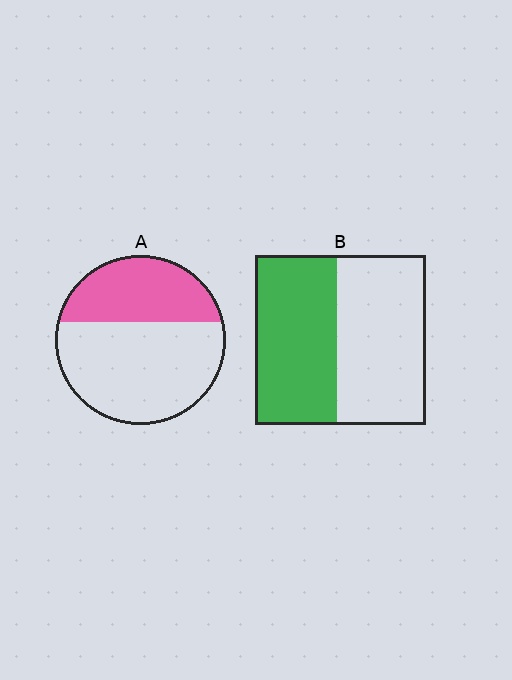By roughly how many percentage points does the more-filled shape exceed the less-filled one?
By roughly 10 percentage points (B over A).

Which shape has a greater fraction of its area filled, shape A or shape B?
Shape B.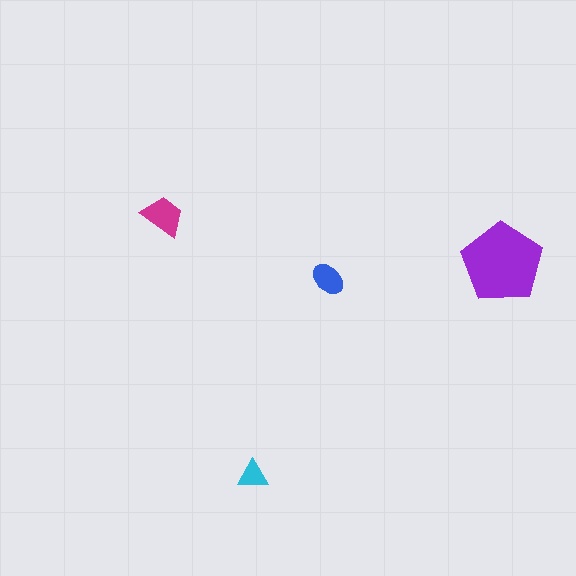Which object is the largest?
The purple pentagon.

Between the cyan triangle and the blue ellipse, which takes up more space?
The blue ellipse.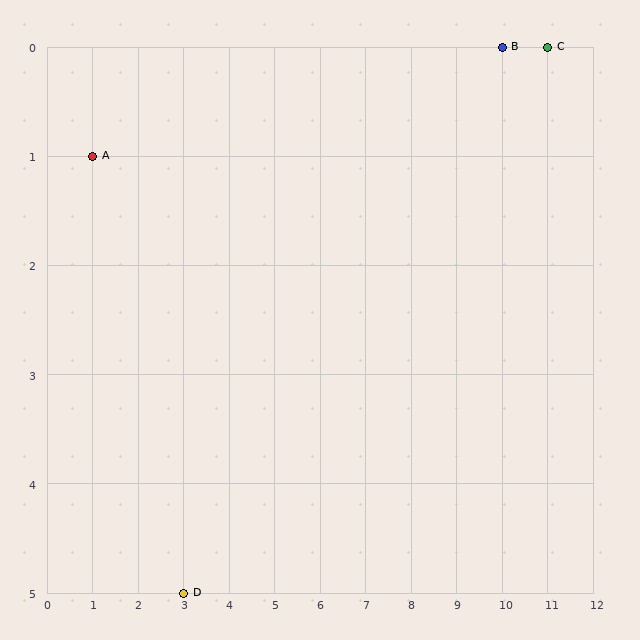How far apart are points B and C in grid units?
Points B and C are 1 column apart.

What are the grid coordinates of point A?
Point A is at grid coordinates (1, 1).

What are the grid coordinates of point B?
Point B is at grid coordinates (10, 0).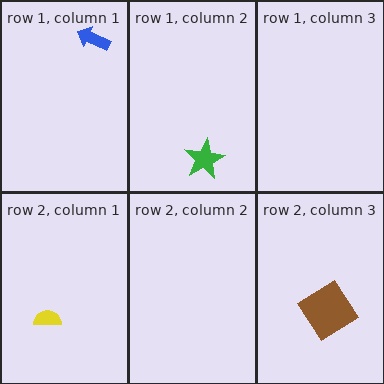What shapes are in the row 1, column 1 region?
The blue arrow.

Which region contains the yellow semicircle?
The row 2, column 1 region.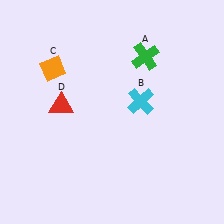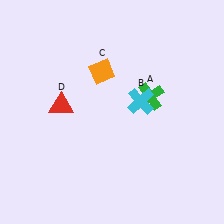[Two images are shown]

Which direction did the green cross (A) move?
The green cross (A) moved down.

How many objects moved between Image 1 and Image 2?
2 objects moved between the two images.